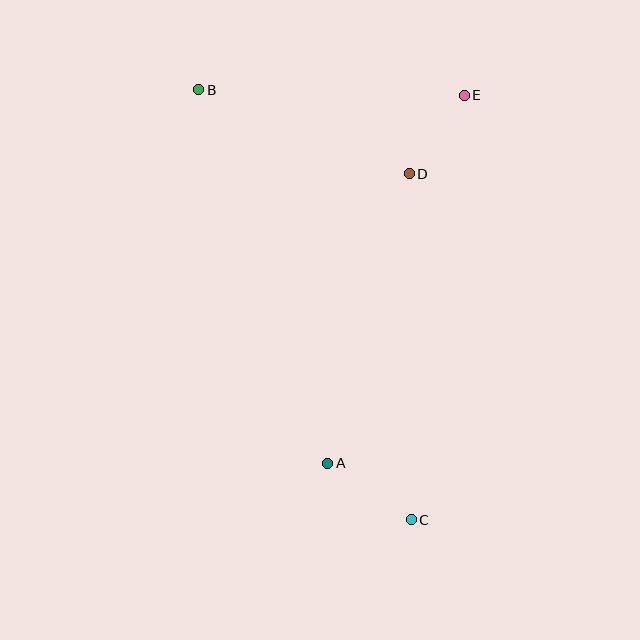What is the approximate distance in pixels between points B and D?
The distance between B and D is approximately 227 pixels.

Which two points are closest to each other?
Points D and E are closest to each other.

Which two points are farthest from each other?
Points B and C are farthest from each other.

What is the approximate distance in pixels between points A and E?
The distance between A and E is approximately 393 pixels.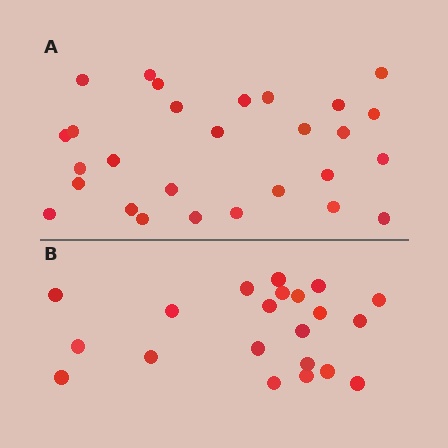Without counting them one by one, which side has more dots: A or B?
Region A (the top region) has more dots.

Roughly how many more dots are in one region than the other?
Region A has roughly 8 or so more dots than region B.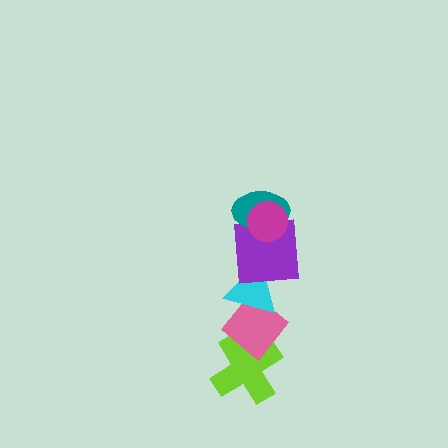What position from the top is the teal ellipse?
The teal ellipse is 2nd from the top.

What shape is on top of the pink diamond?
The cyan triangle is on top of the pink diamond.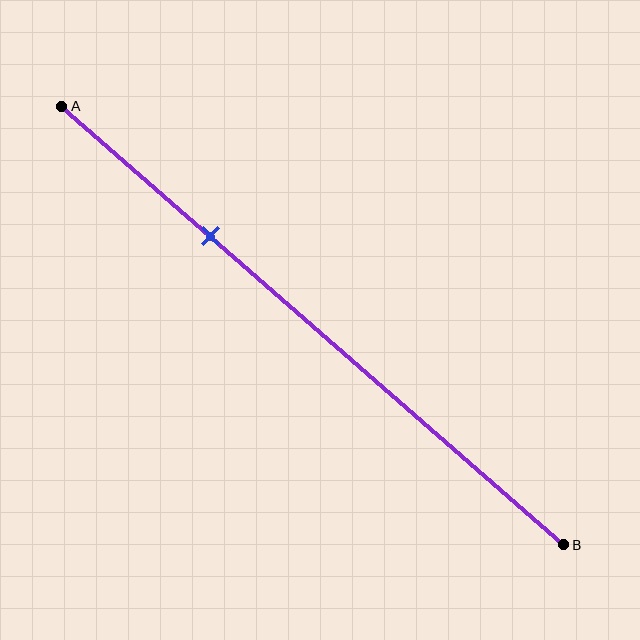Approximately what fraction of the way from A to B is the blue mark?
The blue mark is approximately 30% of the way from A to B.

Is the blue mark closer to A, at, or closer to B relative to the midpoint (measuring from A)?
The blue mark is closer to point A than the midpoint of segment AB.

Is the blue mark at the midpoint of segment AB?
No, the mark is at about 30% from A, not at the 50% midpoint.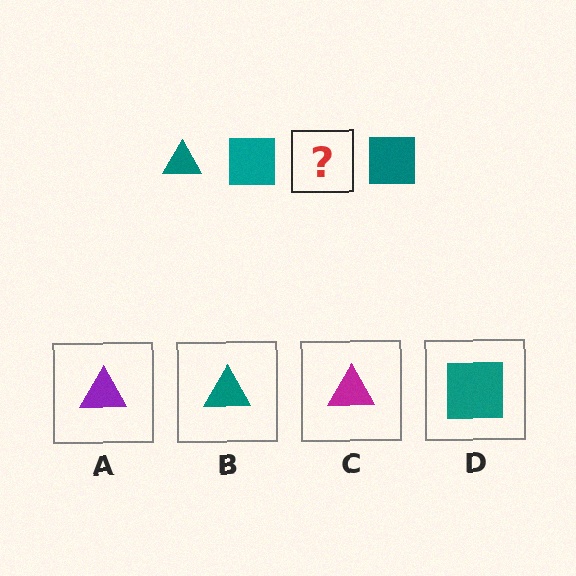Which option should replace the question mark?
Option B.